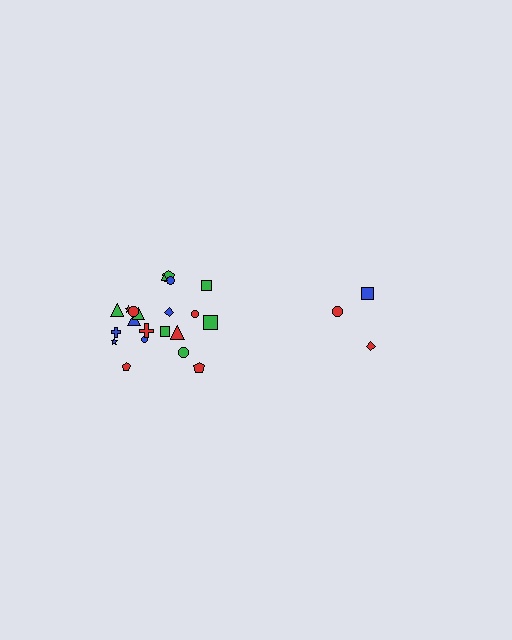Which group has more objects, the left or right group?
The left group.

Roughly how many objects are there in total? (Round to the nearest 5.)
Roughly 25 objects in total.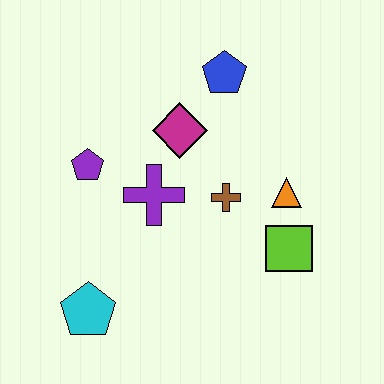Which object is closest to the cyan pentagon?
The purple cross is closest to the cyan pentagon.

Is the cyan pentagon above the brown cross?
No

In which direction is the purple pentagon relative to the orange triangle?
The purple pentagon is to the left of the orange triangle.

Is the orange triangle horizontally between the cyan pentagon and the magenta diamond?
No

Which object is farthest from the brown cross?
The cyan pentagon is farthest from the brown cross.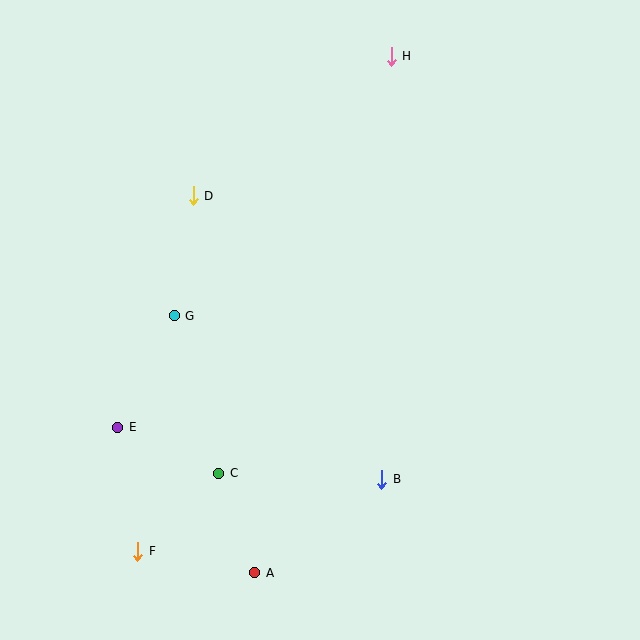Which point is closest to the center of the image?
Point G at (174, 316) is closest to the center.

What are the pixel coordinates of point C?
Point C is at (219, 473).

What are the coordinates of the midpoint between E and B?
The midpoint between E and B is at (250, 453).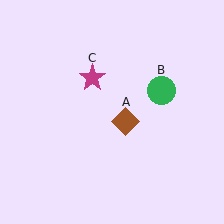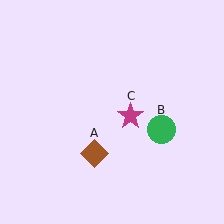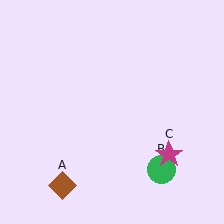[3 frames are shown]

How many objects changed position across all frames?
3 objects changed position: brown diamond (object A), green circle (object B), magenta star (object C).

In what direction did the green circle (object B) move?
The green circle (object B) moved down.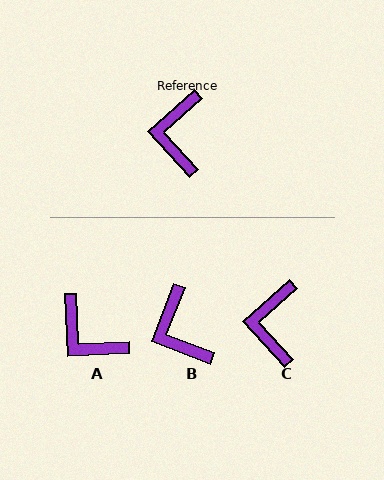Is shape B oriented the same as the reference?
No, it is off by about 27 degrees.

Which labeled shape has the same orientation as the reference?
C.